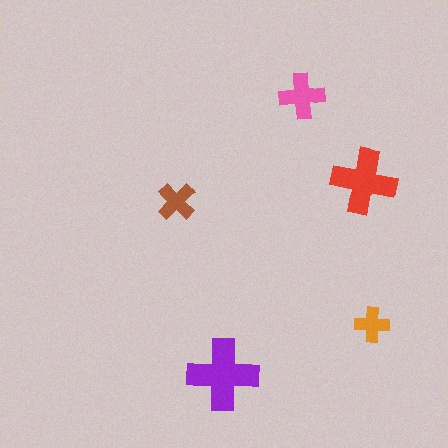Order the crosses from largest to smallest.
the purple one, the red one, the pink one, the brown one, the orange one.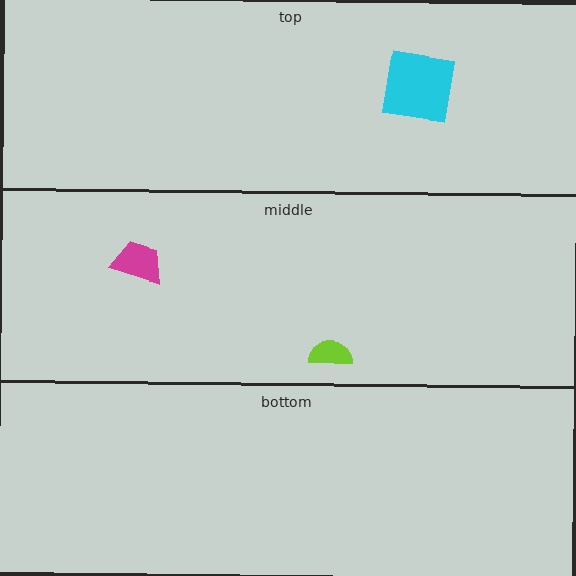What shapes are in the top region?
The cyan square.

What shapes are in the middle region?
The lime semicircle, the magenta trapezoid.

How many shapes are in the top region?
1.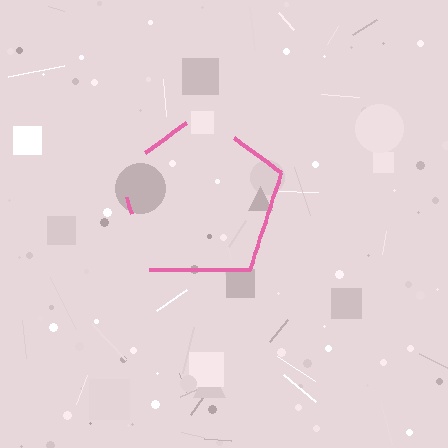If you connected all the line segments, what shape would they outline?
They would outline a pentagon.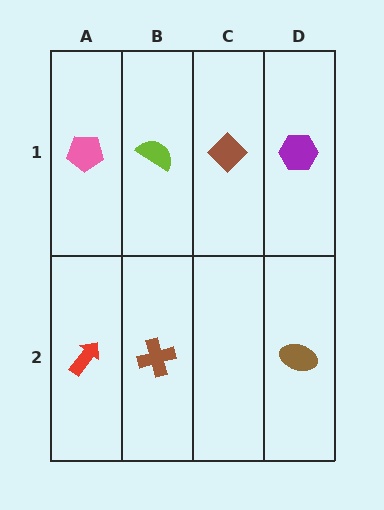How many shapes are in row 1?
4 shapes.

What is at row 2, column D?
A brown ellipse.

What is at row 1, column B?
A lime semicircle.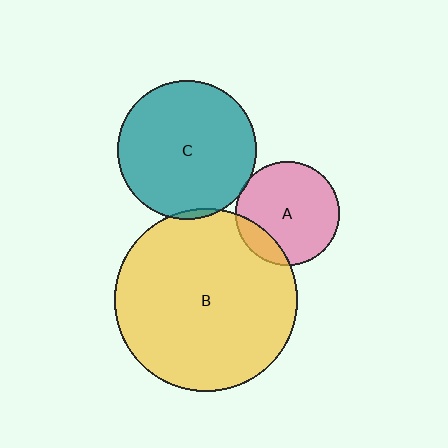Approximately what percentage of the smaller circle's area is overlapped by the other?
Approximately 15%.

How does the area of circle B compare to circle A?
Approximately 3.1 times.